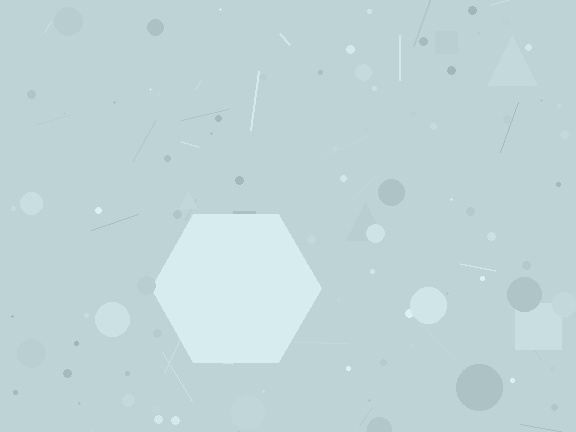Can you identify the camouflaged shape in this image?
The camouflaged shape is a hexagon.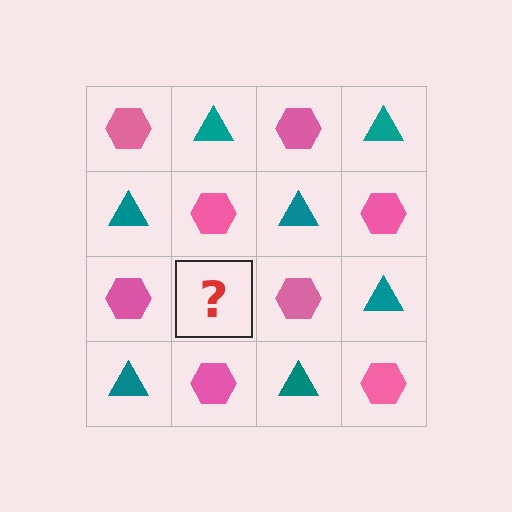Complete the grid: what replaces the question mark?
The question mark should be replaced with a teal triangle.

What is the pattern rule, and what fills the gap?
The rule is that it alternates pink hexagon and teal triangle in a checkerboard pattern. The gap should be filled with a teal triangle.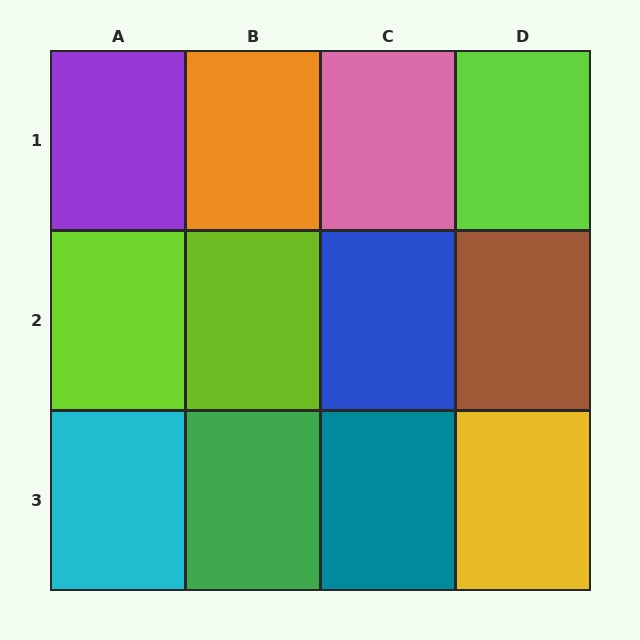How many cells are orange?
1 cell is orange.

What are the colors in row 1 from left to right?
Purple, orange, pink, lime.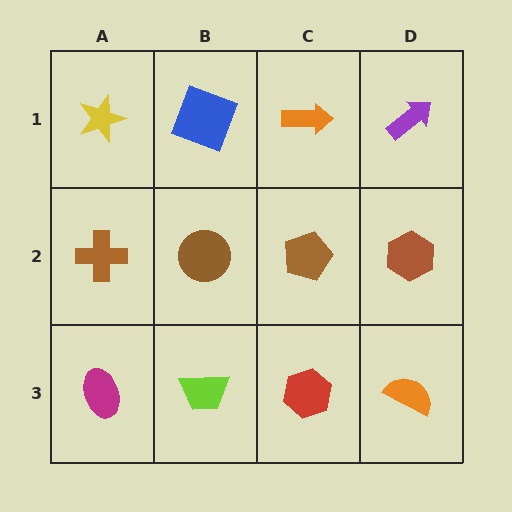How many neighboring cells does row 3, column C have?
3.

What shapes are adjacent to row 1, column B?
A brown circle (row 2, column B), a yellow star (row 1, column A), an orange arrow (row 1, column C).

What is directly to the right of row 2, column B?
A brown pentagon.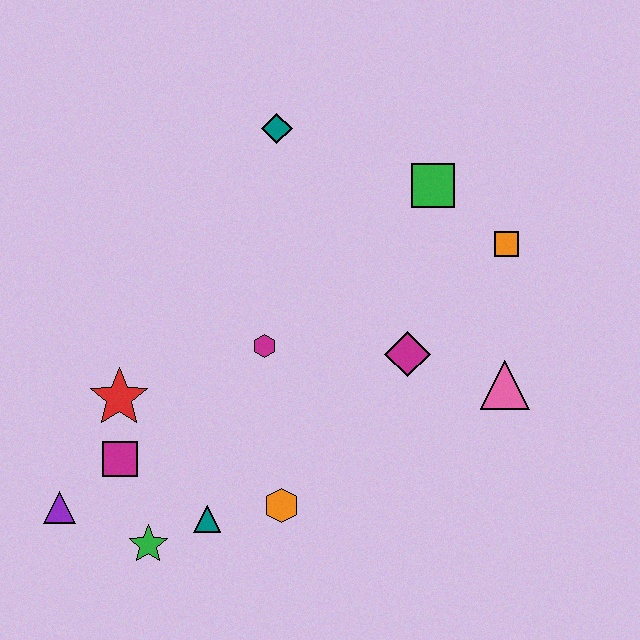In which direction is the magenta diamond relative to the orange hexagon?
The magenta diamond is above the orange hexagon.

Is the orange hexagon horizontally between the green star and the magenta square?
No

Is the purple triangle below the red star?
Yes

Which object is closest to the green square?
The orange square is closest to the green square.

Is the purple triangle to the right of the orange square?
No